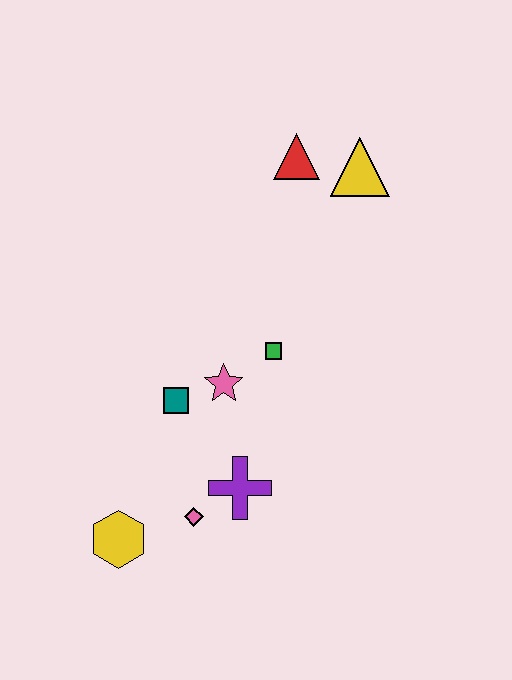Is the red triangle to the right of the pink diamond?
Yes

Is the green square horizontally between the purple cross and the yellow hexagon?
No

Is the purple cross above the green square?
No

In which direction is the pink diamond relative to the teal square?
The pink diamond is below the teal square.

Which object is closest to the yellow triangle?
The red triangle is closest to the yellow triangle.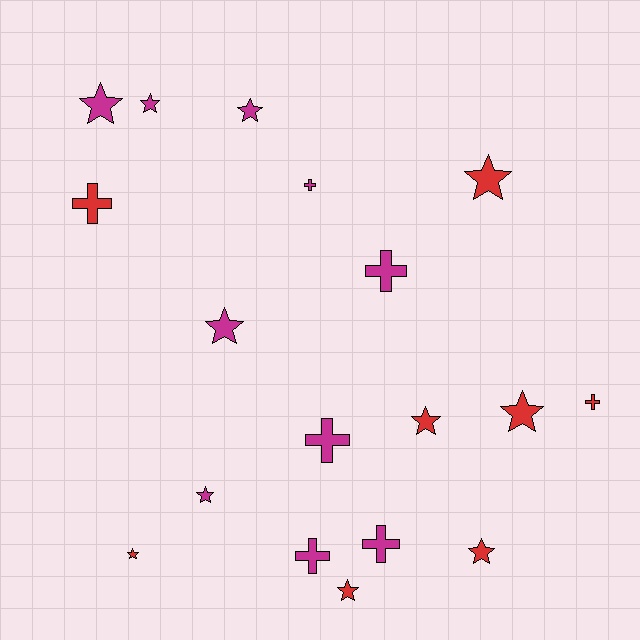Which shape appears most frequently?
Star, with 11 objects.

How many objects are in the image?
There are 18 objects.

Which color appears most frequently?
Magenta, with 10 objects.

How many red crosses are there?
There are 2 red crosses.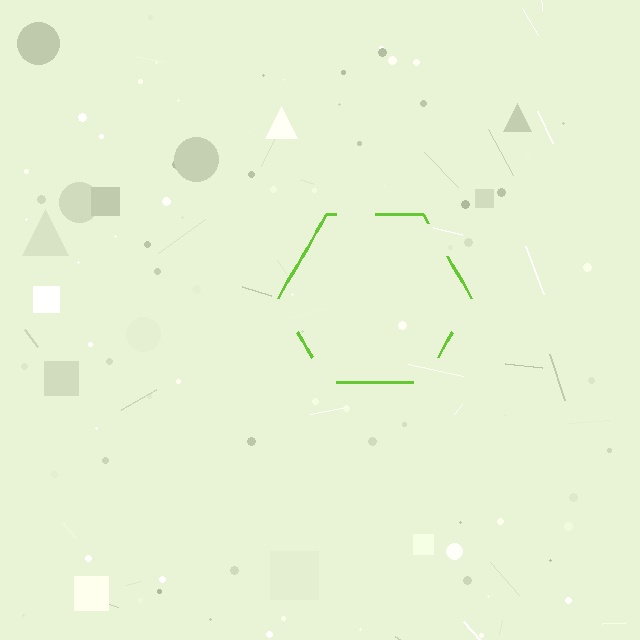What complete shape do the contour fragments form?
The contour fragments form a hexagon.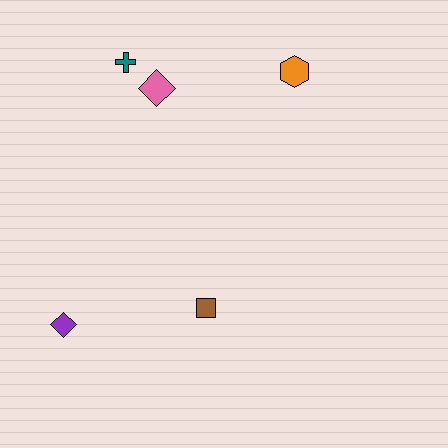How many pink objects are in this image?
There is 1 pink object.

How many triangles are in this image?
There are no triangles.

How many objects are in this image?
There are 5 objects.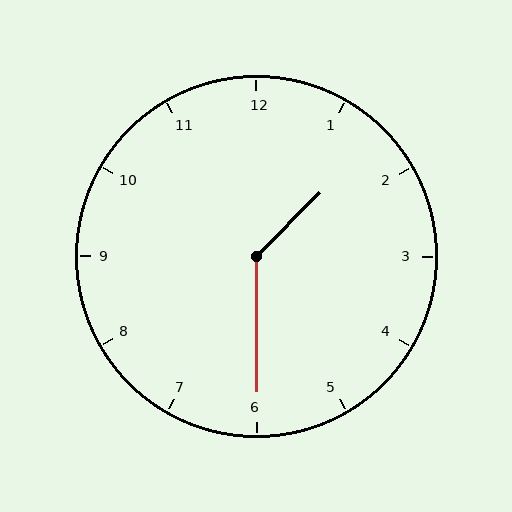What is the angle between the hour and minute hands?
Approximately 135 degrees.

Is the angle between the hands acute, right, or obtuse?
It is obtuse.